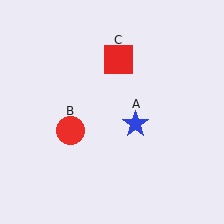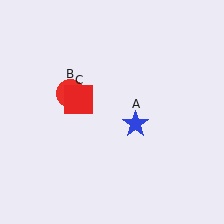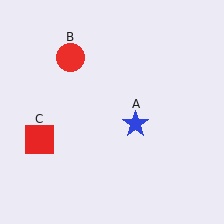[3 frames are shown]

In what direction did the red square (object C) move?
The red square (object C) moved down and to the left.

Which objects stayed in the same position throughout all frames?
Blue star (object A) remained stationary.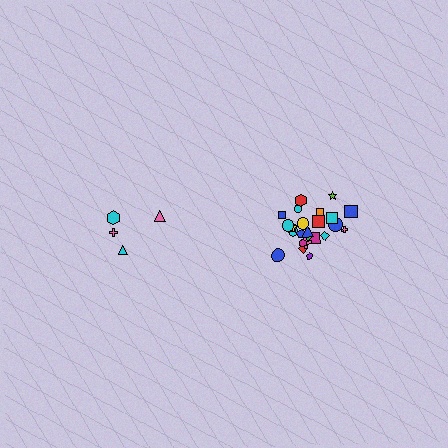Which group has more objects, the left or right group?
The right group.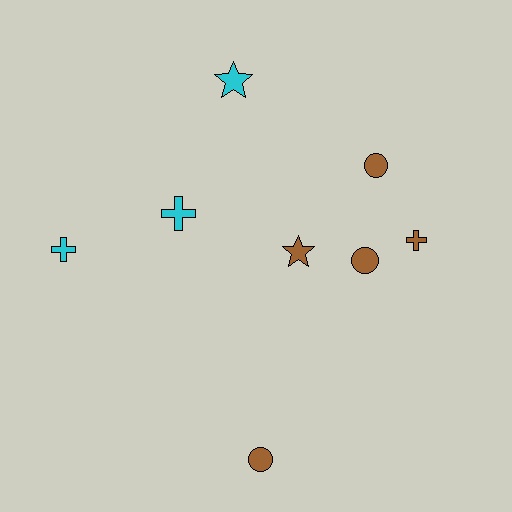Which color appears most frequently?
Brown, with 5 objects.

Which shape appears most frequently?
Circle, with 3 objects.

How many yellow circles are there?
There are no yellow circles.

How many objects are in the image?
There are 8 objects.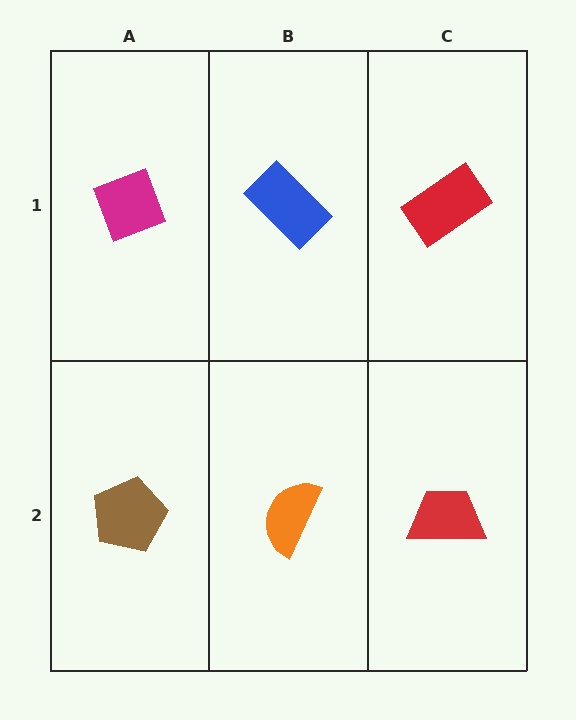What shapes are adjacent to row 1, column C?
A red trapezoid (row 2, column C), a blue rectangle (row 1, column B).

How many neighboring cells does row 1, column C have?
2.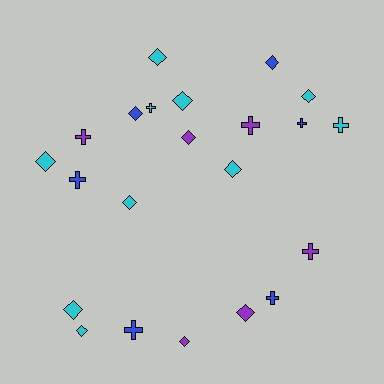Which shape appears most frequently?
Diamond, with 13 objects.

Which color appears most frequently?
Cyan, with 10 objects.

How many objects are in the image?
There are 22 objects.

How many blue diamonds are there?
There are 2 blue diamonds.